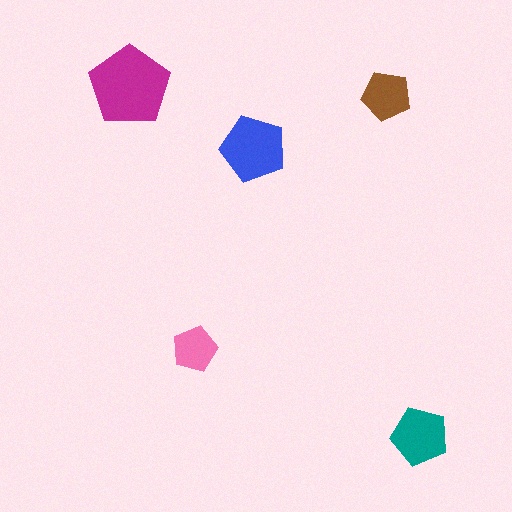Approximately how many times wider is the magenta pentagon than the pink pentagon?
About 2 times wider.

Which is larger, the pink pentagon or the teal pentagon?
The teal one.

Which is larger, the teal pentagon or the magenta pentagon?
The magenta one.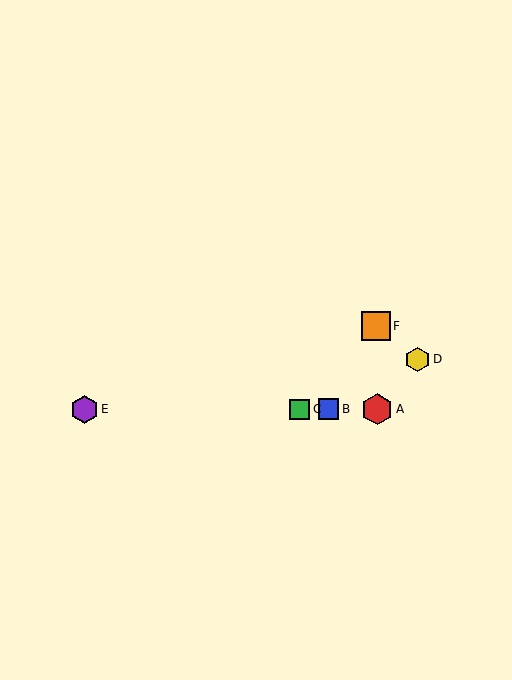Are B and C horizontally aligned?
Yes, both are at y≈409.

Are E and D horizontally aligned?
No, E is at y≈409 and D is at y≈359.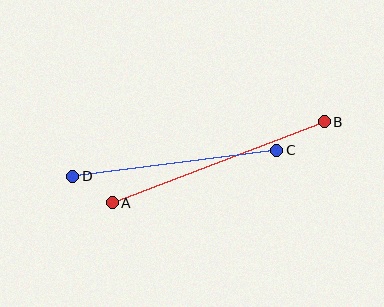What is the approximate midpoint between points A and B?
The midpoint is at approximately (218, 162) pixels.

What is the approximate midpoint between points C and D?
The midpoint is at approximately (175, 163) pixels.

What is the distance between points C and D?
The distance is approximately 205 pixels.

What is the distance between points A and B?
The distance is approximately 227 pixels.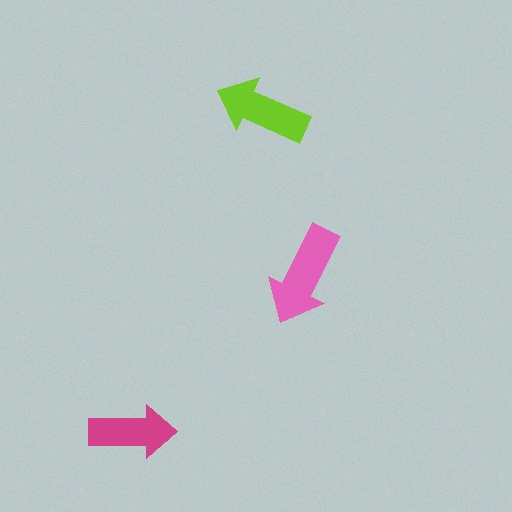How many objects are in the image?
There are 3 objects in the image.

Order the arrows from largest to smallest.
the pink one, the lime one, the magenta one.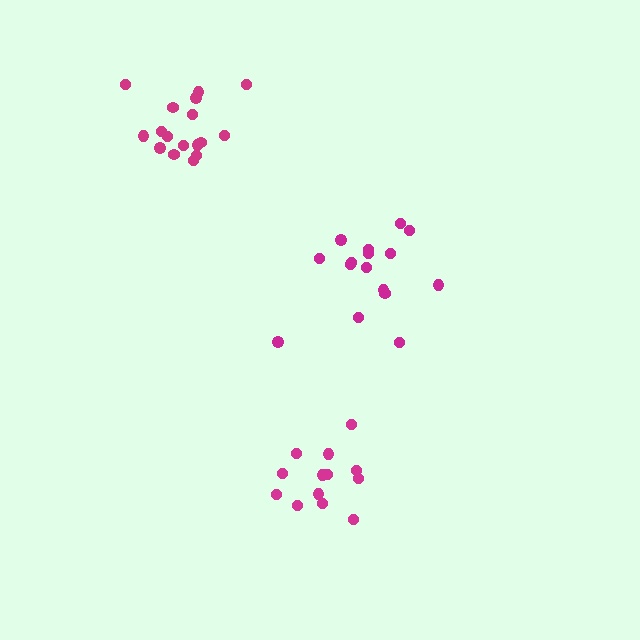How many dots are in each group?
Group 1: 17 dots, Group 2: 16 dots, Group 3: 13 dots (46 total).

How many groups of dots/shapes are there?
There are 3 groups.